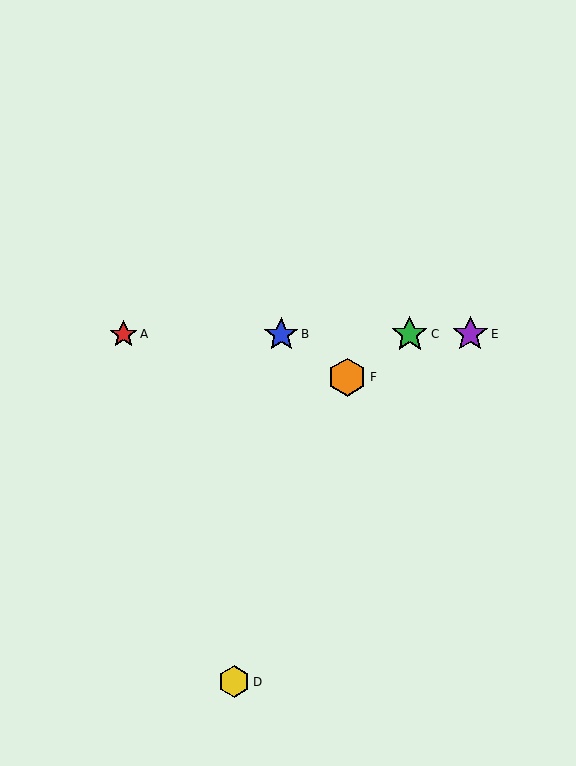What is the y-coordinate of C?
Object C is at y≈334.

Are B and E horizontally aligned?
Yes, both are at y≈334.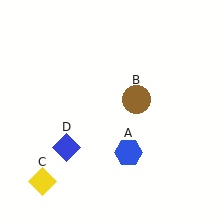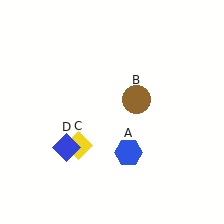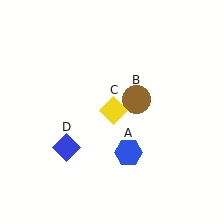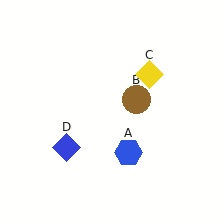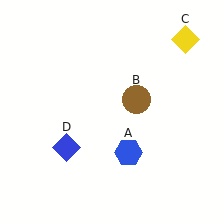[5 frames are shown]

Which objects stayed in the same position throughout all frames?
Blue hexagon (object A) and brown circle (object B) and blue diamond (object D) remained stationary.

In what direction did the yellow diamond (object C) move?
The yellow diamond (object C) moved up and to the right.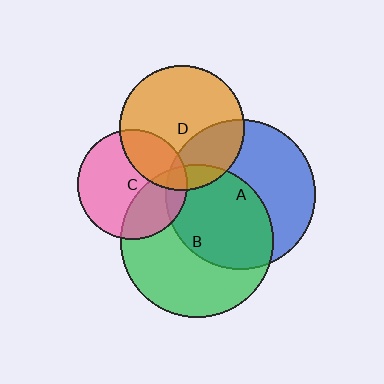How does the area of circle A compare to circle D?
Approximately 1.4 times.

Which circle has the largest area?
Circle B (green).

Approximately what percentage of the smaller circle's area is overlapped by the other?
Approximately 30%.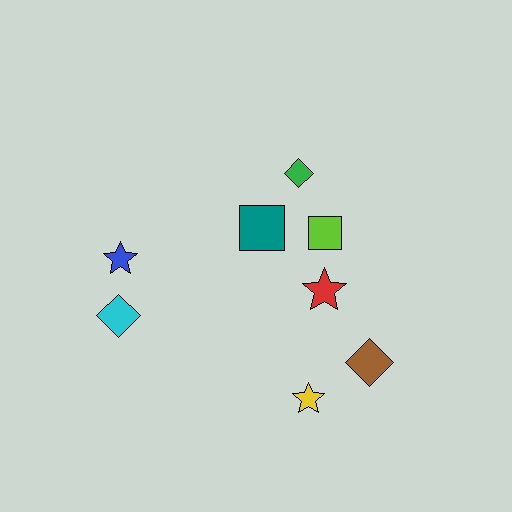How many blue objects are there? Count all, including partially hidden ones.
There is 1 blue object.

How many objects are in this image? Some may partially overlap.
There are 8 objects.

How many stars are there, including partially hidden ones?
There are 3 stars.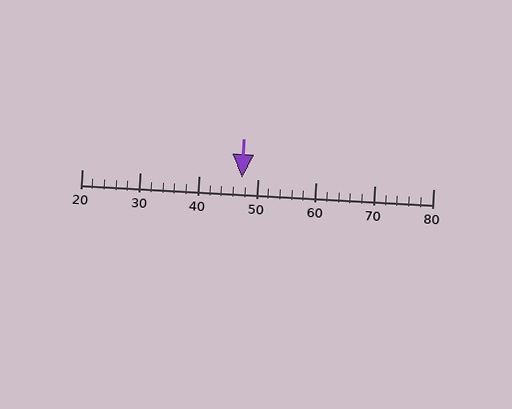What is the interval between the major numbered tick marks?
The major tick marks are spaced 10 units apart.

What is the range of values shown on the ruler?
The ruler shows values from 20 to 80.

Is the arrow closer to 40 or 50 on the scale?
The arrow is closer to 50.